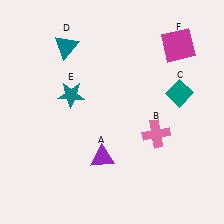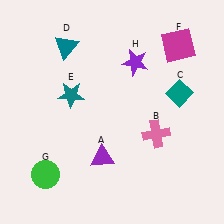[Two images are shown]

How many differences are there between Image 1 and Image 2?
There are 2 differences between the two images.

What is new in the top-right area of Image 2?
A purple star (H) was added in the top-right area of Image 2.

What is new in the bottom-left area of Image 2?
A green circle (G) was added in the bottom-left area of Image 2.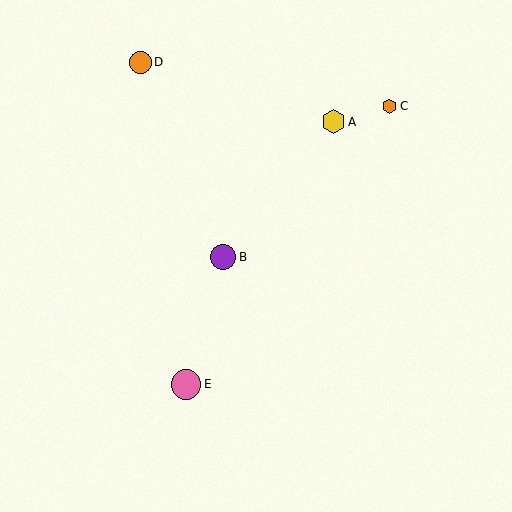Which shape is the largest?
The pink circle (labeled E) is the largest.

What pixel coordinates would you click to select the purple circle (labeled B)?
Click at (223, 257) to select the purple circle B.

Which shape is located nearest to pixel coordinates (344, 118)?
The yellow hexagon (labeled A) at (333, 122) is nearest to that location.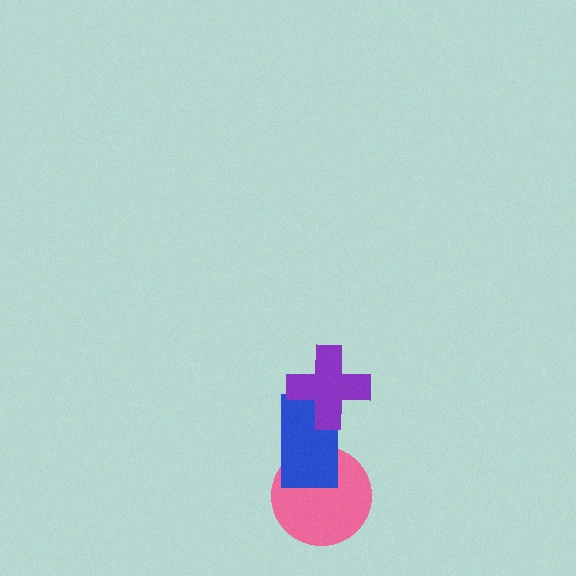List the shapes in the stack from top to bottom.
From top to bottom: the purple cross, the blue rectangle, the pink circle.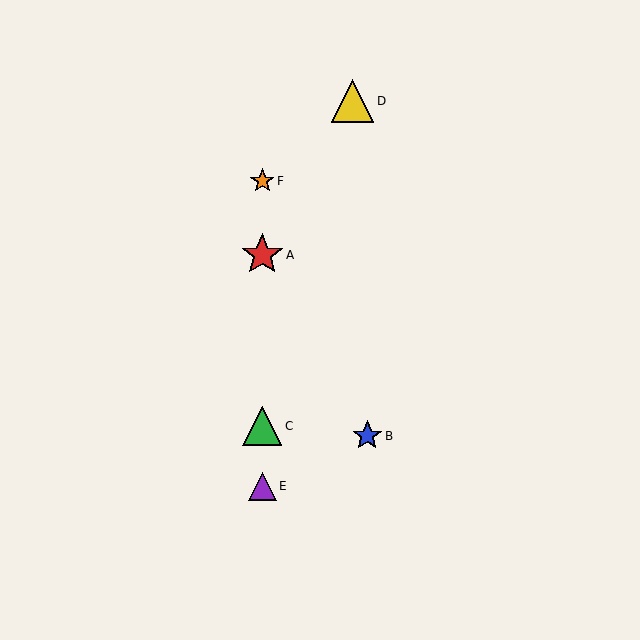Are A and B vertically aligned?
No, A is at x≈262 and B is at x≈367.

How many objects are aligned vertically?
4 objects (A, C, E, F) are aligned vertically.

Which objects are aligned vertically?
Objects A, C, E, F are aligned vertically.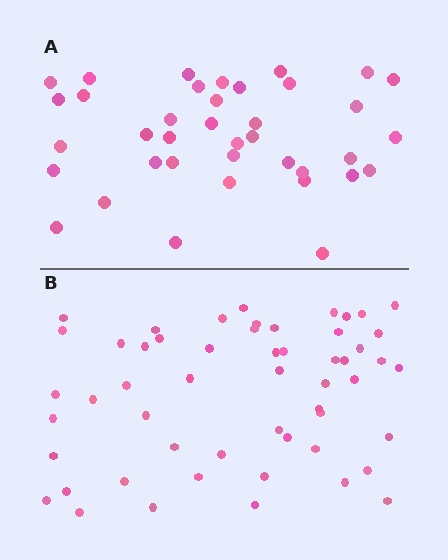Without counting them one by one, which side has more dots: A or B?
Region B (the bottom region) has more dots.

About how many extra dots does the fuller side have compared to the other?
Region B has approximately 15 more dots than region A.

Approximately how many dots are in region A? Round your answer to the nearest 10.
About 40 dots. (The exact count is 38, which rounds to 40.)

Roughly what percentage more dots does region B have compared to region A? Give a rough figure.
About 40% more.